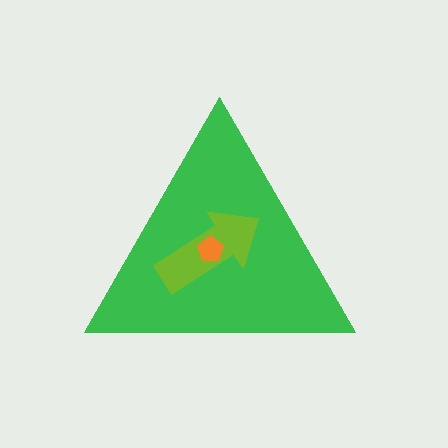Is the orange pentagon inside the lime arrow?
Yes.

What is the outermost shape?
The green triangle.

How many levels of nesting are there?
3.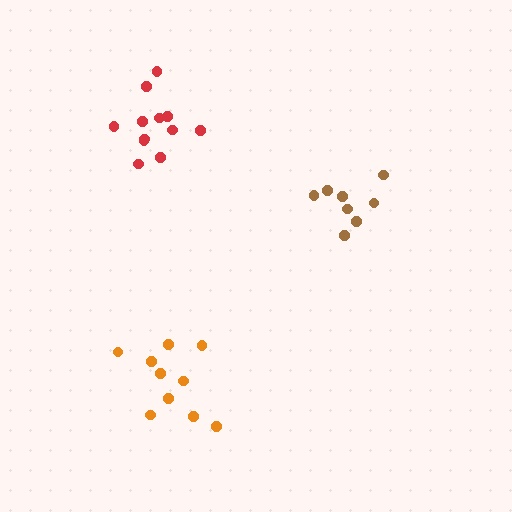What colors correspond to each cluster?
The clusters are colored: orange, brown, red.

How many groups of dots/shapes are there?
There are 3 groups.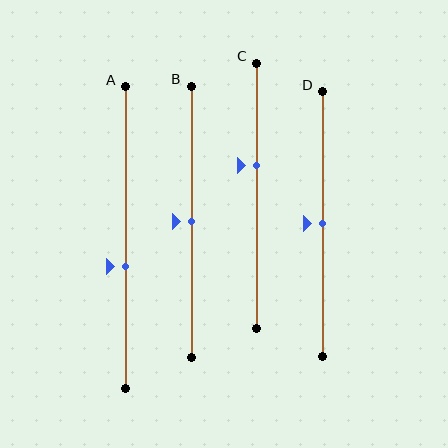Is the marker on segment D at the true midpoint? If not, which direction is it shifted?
Yes, the marker on segment D is at the true midpoint.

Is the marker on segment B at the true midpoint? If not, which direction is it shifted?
Yes, the marker on segment B is at the true midpoint.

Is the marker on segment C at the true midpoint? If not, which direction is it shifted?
No, the marker on segment C is shifted upward by about 12% of the segment length.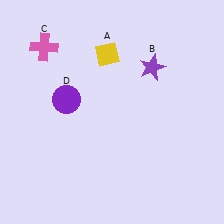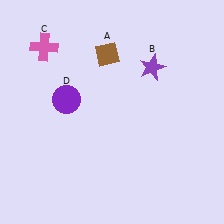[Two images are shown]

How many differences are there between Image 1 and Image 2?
There is 1 difference between the two images.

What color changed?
The diamond (A) changed from yellow in Image 1 to brown in Image 2.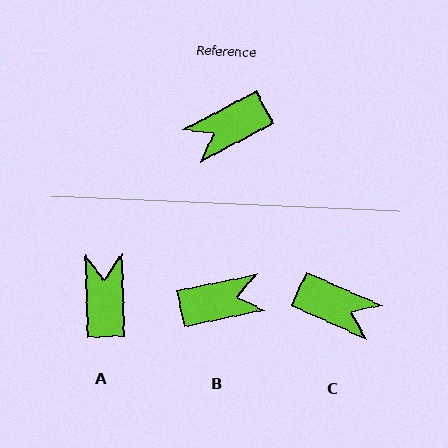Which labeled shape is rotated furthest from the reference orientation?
B, about 164 degrees away.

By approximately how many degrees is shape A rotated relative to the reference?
Approximately 116 degrees clockwise.